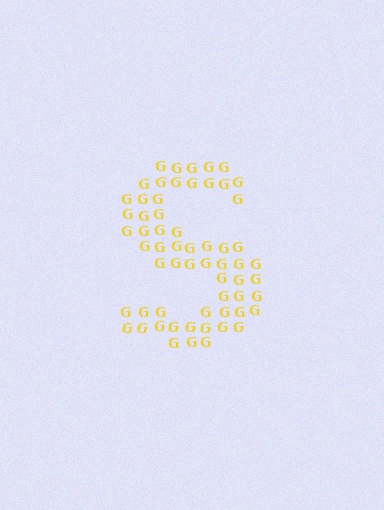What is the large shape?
The large shape is the letter S.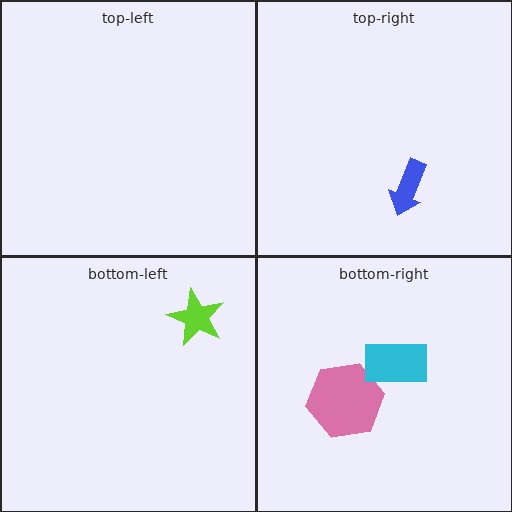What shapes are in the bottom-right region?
The pink hexagon, the cyan rectangle.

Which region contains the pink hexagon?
The bottom-right region.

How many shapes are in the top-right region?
1.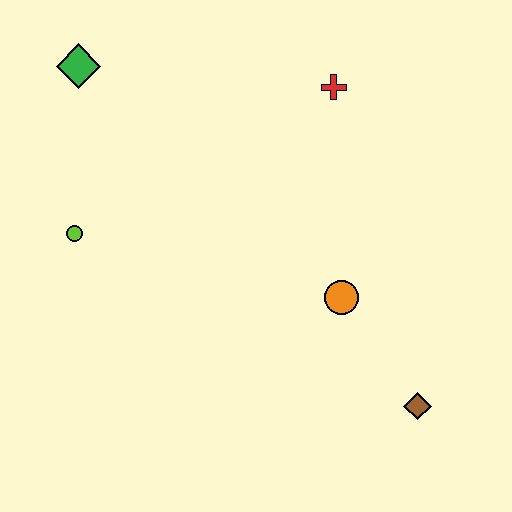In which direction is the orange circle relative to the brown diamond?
The orange circle is above the brown diamond.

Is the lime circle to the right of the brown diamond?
No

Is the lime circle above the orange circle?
Yes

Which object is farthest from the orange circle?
The green diamond is farthest from the orange circle.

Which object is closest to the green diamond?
The lime circle is closest to the green diamond.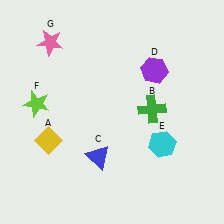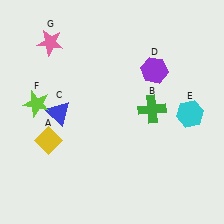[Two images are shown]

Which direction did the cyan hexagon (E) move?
The cyan hexagon (E) moved up.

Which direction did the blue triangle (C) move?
The blue triangle (C) moved up.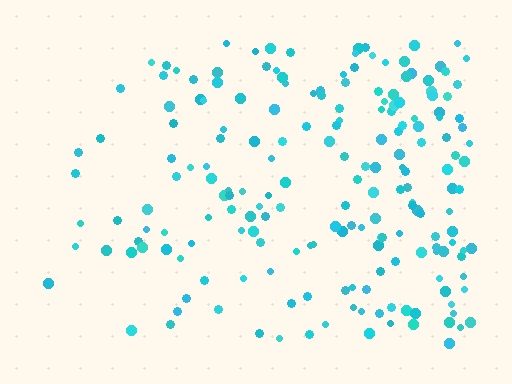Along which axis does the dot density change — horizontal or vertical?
Horizontal.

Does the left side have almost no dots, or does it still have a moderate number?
Still a moderate number, just noticeably fewer than the right.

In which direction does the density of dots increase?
From left to right, with the right side densest.